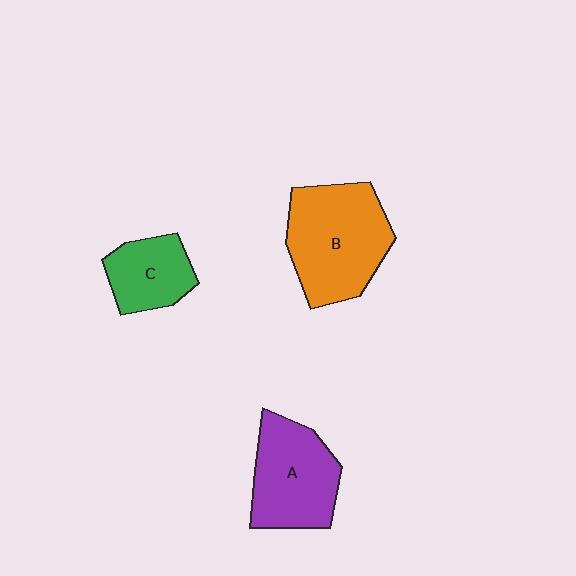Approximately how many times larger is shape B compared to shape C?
Approximately 1.9 times.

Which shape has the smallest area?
Shape C (green).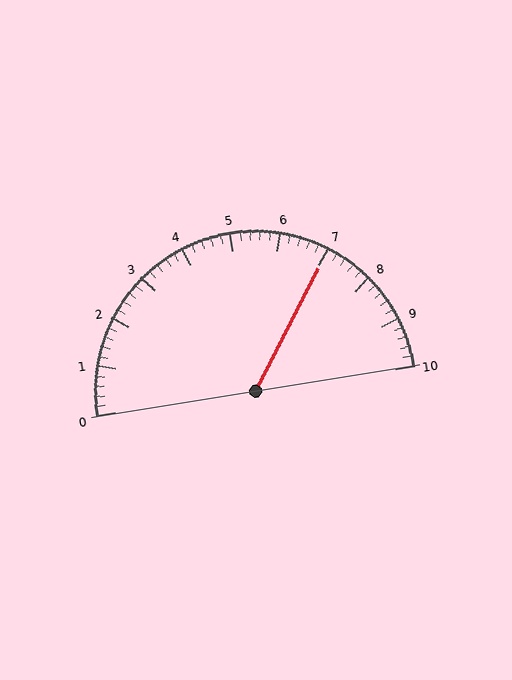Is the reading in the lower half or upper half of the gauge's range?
The reading is in the upper half of the range (0 to 10).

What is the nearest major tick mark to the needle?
The nearest major tick mark is 7.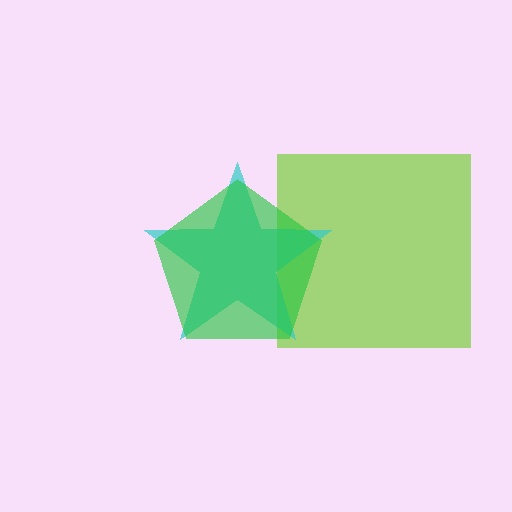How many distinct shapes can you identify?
There are 3 distinct shapes: a lime square, a cyan star, a green pentagon.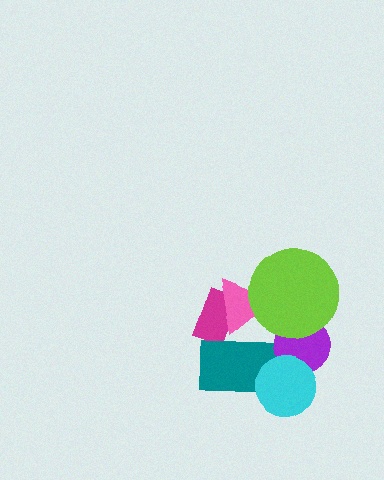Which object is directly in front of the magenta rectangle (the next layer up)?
The pink triangle is directly in front of the magenta rectangle.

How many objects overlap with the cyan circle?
2 objects overlap with the cyan circle.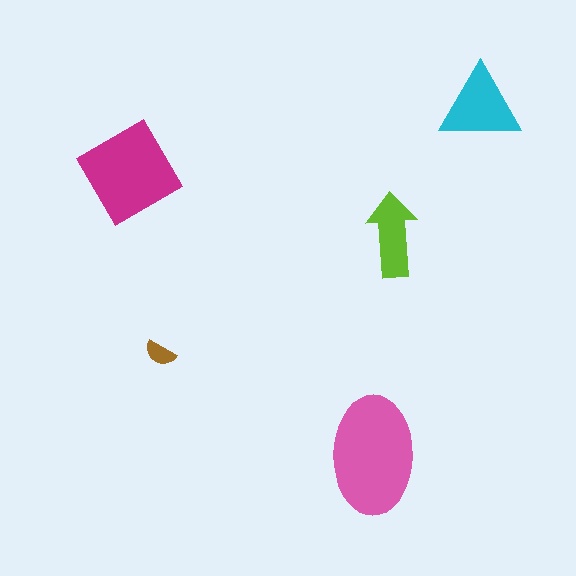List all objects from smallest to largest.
The brown semicircle, the lime arrow, the cyan triangle, the magenta diamond, the pink ellipse.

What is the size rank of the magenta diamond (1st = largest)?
2nd.